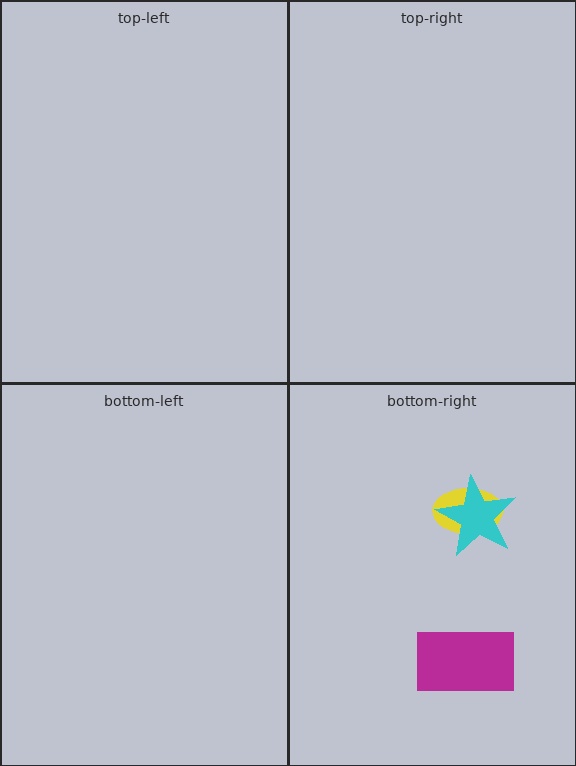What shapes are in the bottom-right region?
The magenta rectangle, the yellow ellipse, the cyan star.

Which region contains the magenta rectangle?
The bottom-right region.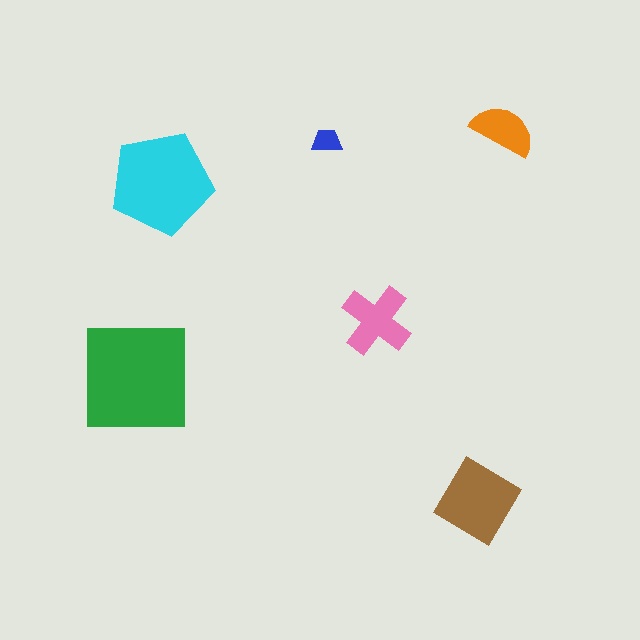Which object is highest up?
The orange semicircle is topmost.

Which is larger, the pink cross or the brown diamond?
The brown diamond.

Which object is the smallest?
The blue trapezoid.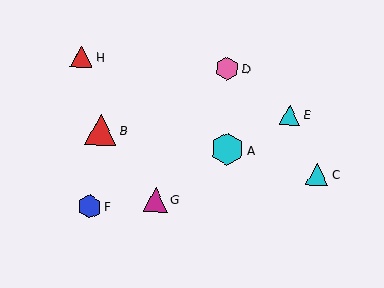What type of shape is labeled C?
Shape C is a cyan triangle.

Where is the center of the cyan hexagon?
The center of the cyan hexagon is at (227, 149).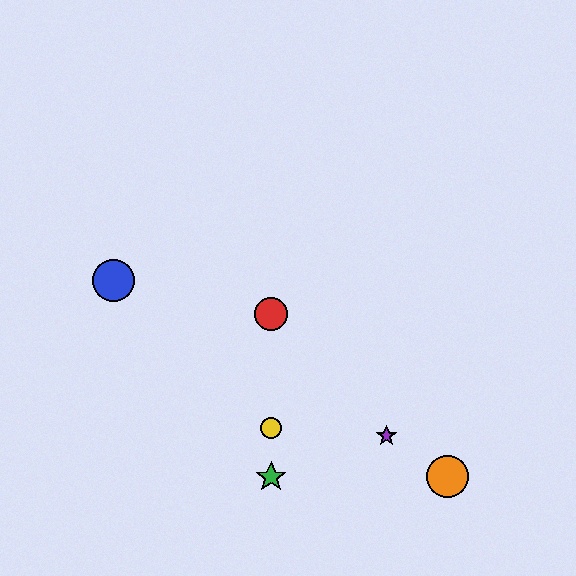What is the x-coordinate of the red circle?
The red circle is at x≈271.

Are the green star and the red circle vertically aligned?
Yes, both are at x≈271.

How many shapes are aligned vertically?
3 shapes (the red circle, the green star, the yellow circle) are aligned vertically.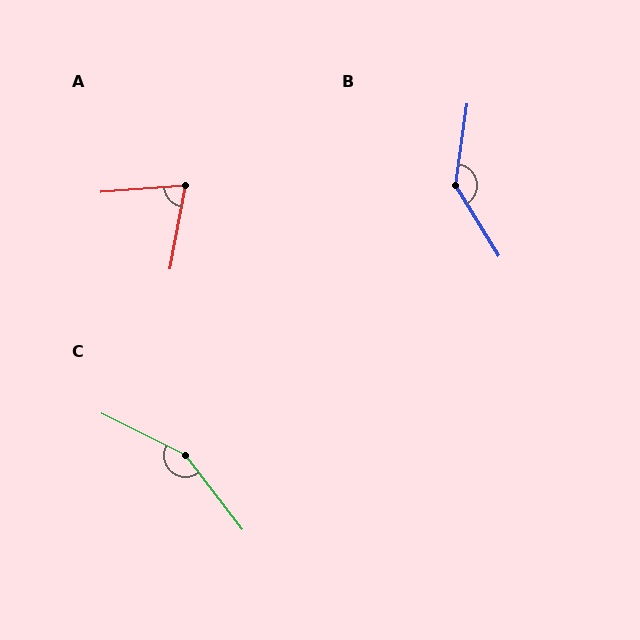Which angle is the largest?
C, at approximately 154 degrees.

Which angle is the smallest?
A, at approximately 75 degrees.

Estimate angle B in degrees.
Approximately 140 degrees.